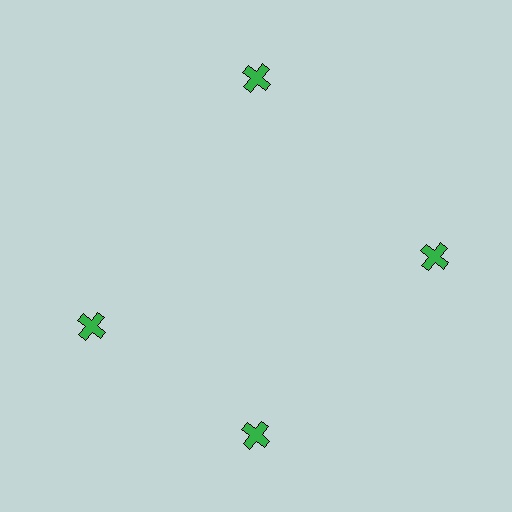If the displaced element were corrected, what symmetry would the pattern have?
It would have 4-fold rotational symmetry — the pattern would map onto itself every 90 degrees.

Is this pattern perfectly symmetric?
No. The 4 green crosses are arranged in a ring, but one element near the 9 o'clock position is rotated out of alignment along the ring, breaking the 4-fold rotational symmetry.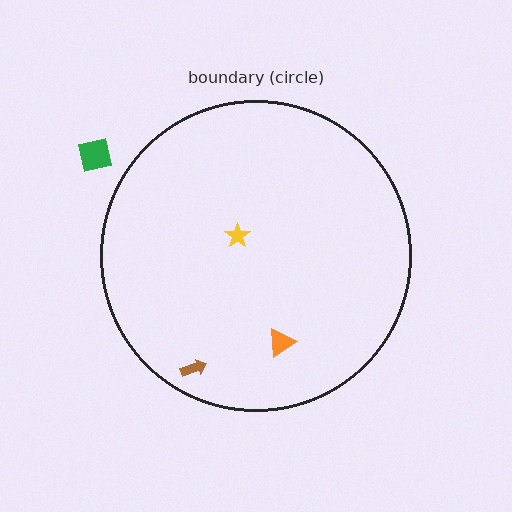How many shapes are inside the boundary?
3 inside, 1 outside.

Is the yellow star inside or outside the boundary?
Inside.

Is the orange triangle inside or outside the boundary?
Inside.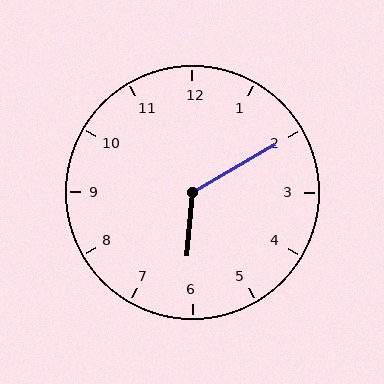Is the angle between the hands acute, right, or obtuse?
It is obtuse.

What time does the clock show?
6:10.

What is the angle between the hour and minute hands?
Approximately 125 degrees.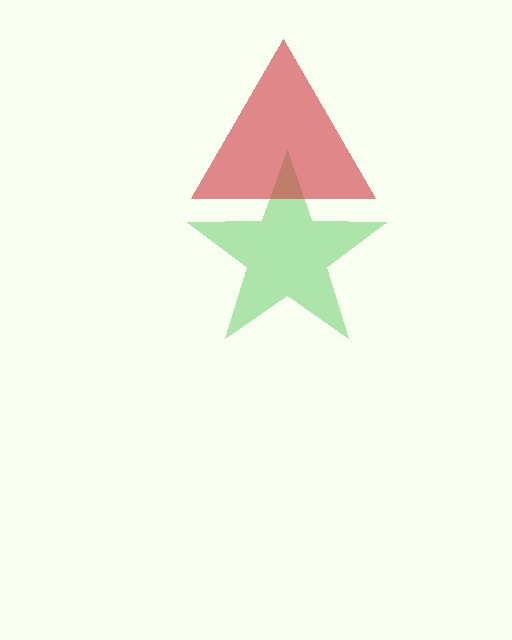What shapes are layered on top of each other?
The layered shapes are: a green star, a red triangle.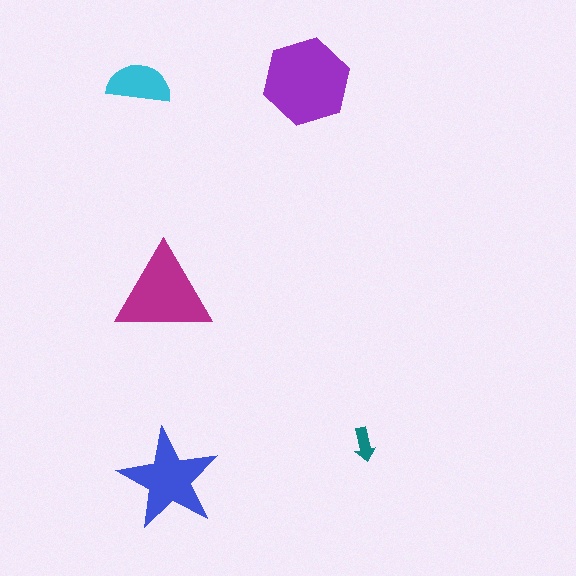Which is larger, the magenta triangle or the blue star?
The magenta triangle.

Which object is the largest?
The purple hexagon.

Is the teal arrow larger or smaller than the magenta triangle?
Smaller.